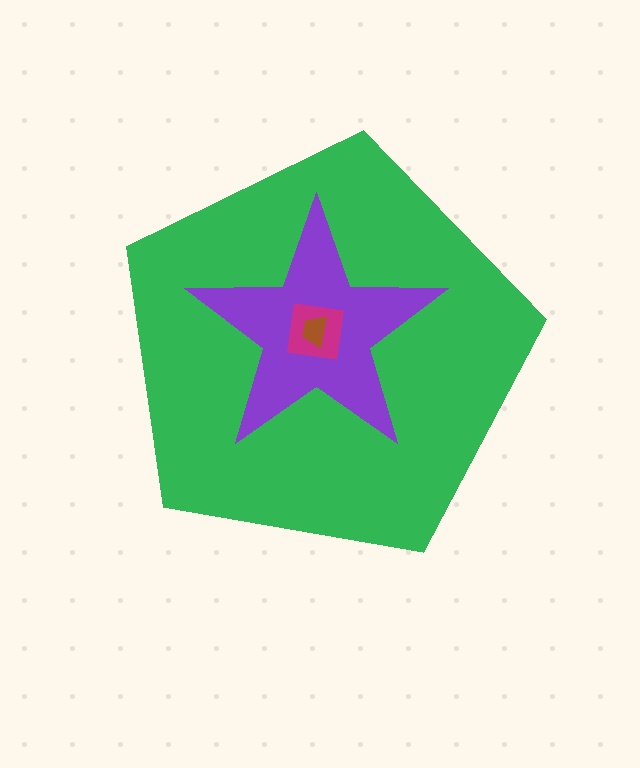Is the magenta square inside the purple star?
Yes.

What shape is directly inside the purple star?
The magenta square.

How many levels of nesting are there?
4.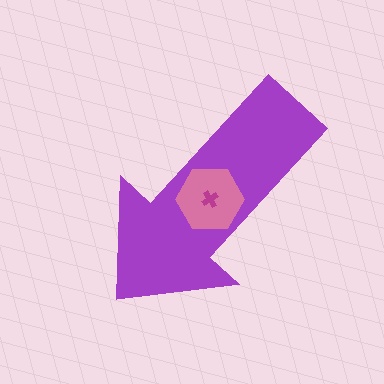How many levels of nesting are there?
3.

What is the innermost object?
The magenta cross.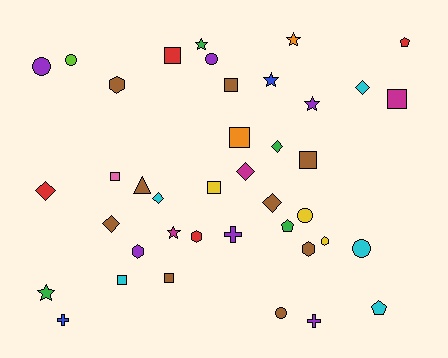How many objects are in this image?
There are 40 objects.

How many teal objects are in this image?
There are no teal objects.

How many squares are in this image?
There are 9 squares.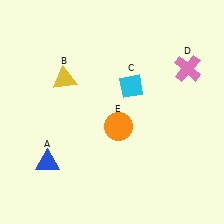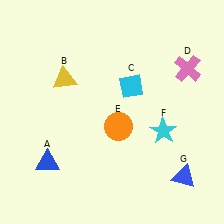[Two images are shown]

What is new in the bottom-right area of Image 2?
A blue triangle (G) was added in the bottom-right area of Image 2.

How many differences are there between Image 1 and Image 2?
There are 2 differences between the two images.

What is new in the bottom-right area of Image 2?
A cyan star (F) was added in the bottom-right area of Image 2.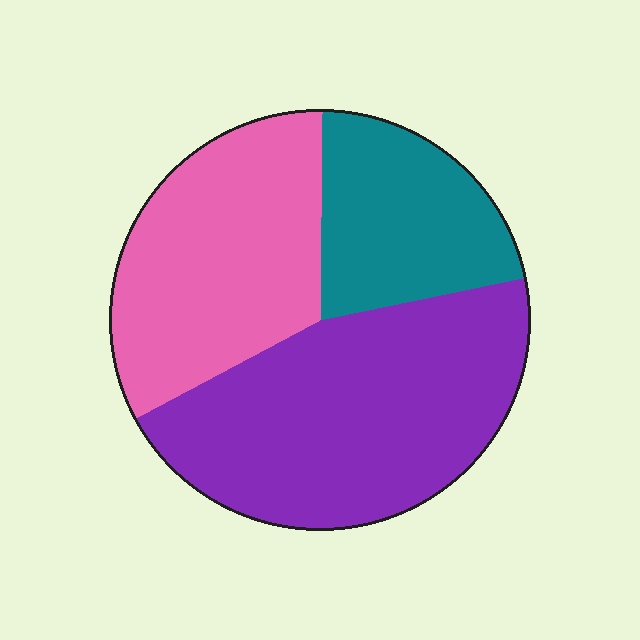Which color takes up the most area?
Purple, at roughly 45%.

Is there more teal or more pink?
Pink.